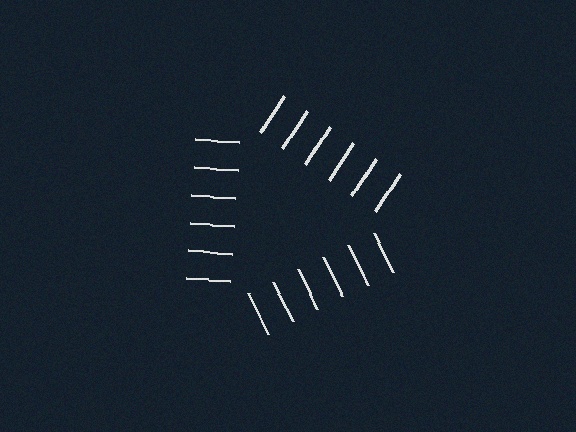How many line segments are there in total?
18 — 6 along each of the 3 edges.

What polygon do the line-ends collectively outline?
An illusory triangle — the line segments terminate on its edges but no continuous stroke is drawn.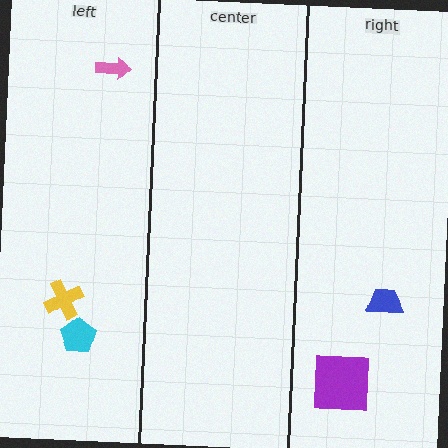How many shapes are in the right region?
2.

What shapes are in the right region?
The purple square, the blue trapezoid.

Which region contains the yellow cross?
The left region.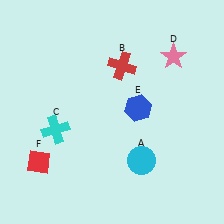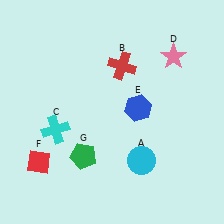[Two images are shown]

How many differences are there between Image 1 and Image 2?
There is 1 difference between the two images.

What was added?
A green pentagon (G) was added in Image 2.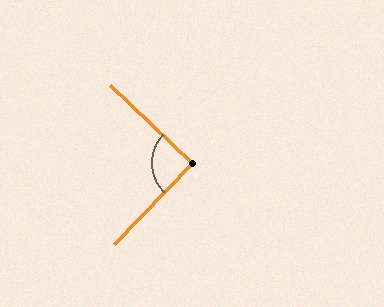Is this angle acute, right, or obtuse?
It is approximately a right angle.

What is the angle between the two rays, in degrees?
Approximately 90 degrees.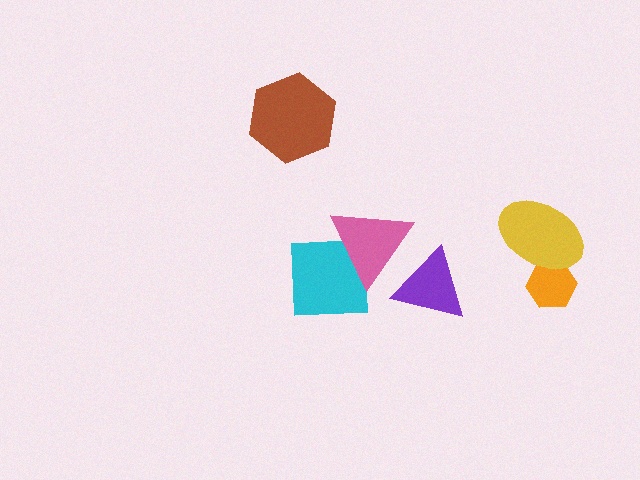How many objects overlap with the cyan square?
1 object overlaps with the cyan square.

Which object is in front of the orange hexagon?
The yellow ellipse is in front of the orange hexagon.